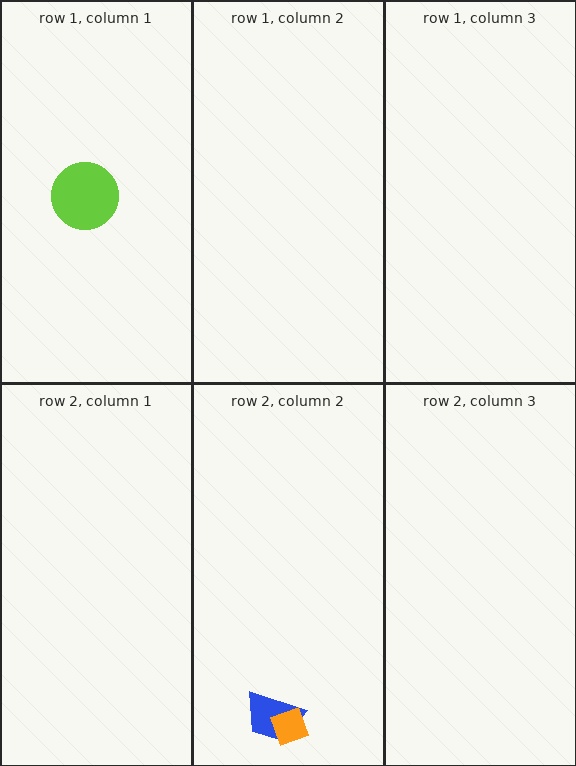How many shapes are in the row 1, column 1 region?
1.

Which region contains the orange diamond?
The row 2, column 2 region.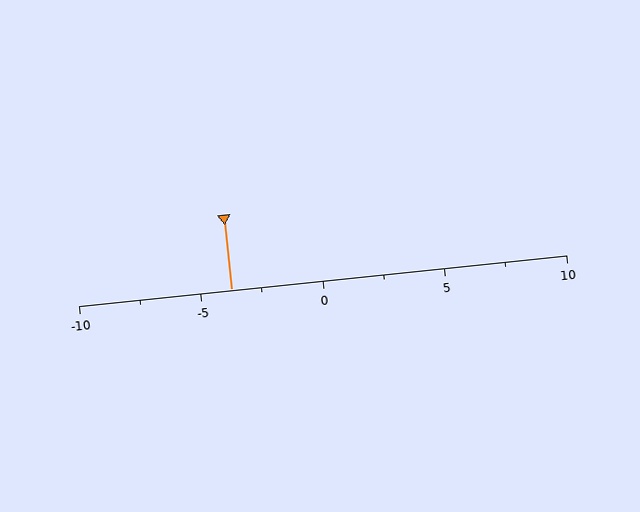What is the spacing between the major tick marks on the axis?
The major ticks are spaced 5 apart.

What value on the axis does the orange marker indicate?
The marker indicates approximately -3.8.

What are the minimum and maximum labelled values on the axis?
The axis runs from -10 to 10.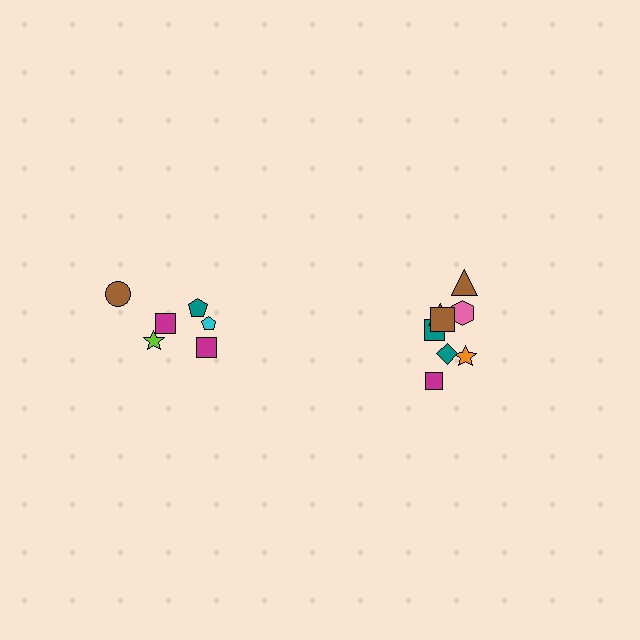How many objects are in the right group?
There are 8 objects.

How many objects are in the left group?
There are 6 objects.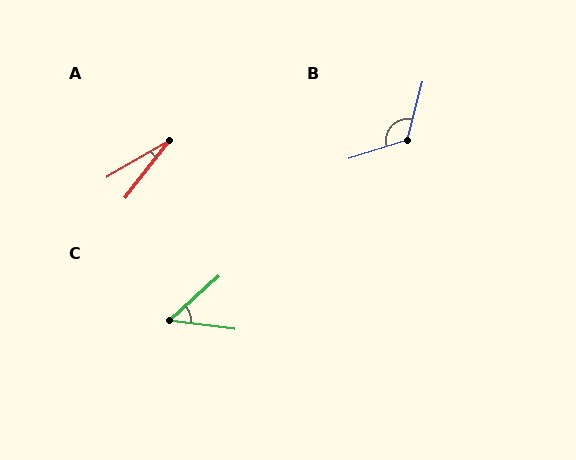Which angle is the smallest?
A, at approximately 22 degrees.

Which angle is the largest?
B, at approximately 122 degrees.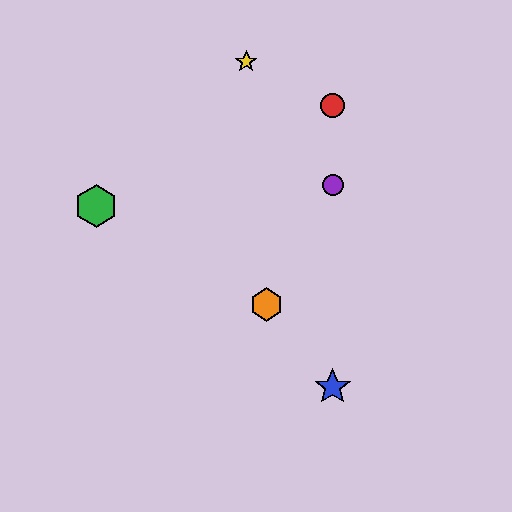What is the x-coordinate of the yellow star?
The yellow star is at x≈246.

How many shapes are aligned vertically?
3 shapes (the red circle, the blue star, the purple circle) are aligned vertically.